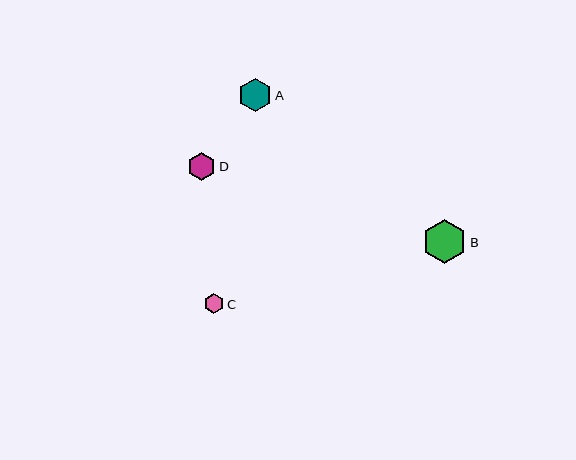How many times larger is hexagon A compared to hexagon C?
Hexagon A is approximately 1.7 times the size of hexagon C.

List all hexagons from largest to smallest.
From largest to smallest: B, A, D, C.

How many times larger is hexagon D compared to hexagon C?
Hexagon D is approximately 1.4 times the size of hexagon C.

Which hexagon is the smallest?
Hexagon C is the smallest with a size of approximately 20 pixels.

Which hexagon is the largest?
Hexagon B is the largest with a size of approximately 44 pixels.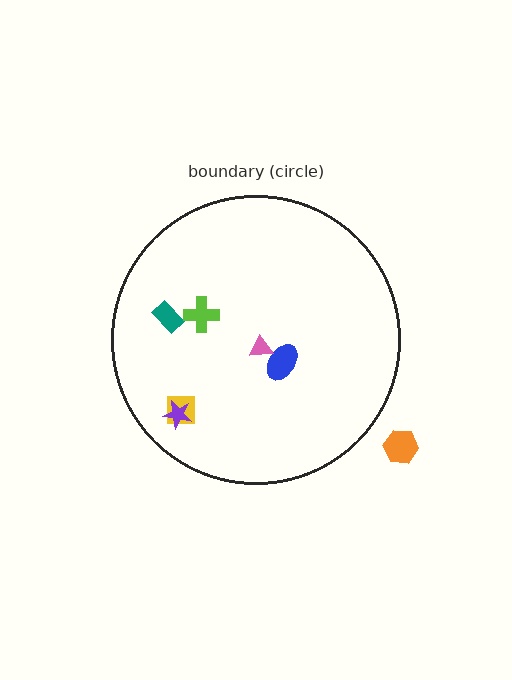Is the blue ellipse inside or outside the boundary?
Inside.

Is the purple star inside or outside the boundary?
Inside.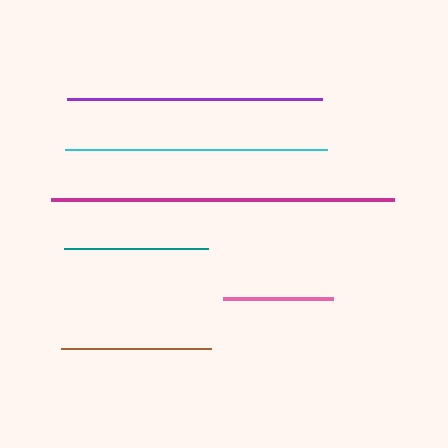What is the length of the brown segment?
The brown segment is approximately 150 pixels long.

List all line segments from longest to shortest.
From longest to shortest: magenta, cyan, purple, brown, teal, pink.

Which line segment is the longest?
The magenta line is the longest at approximately 343 pixels.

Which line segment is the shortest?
The pink line is the shortest at approximately 111 pixels.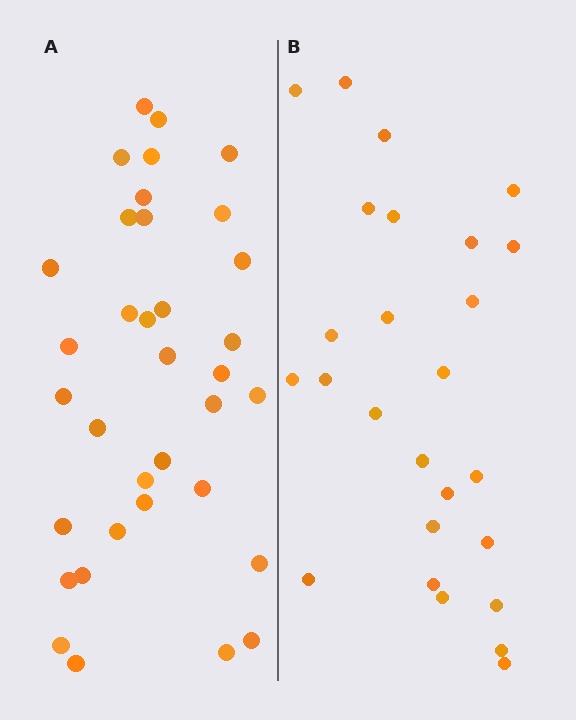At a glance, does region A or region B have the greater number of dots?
Region A (the left region) has more dots.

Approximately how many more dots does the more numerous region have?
Region A has roughly 8 or so more dots than region B.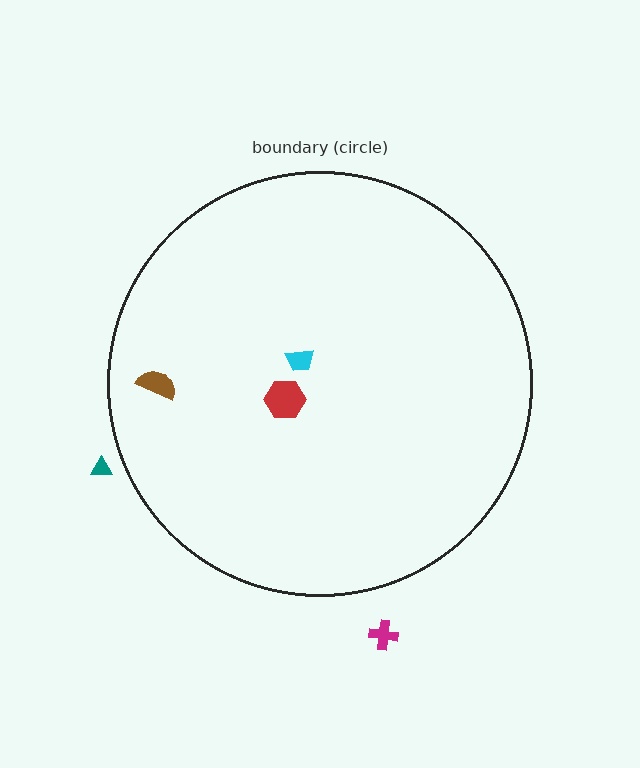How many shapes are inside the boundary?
3 inside, 2 outside.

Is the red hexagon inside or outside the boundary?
Inside.